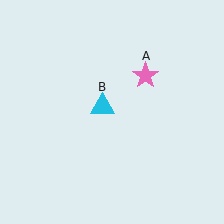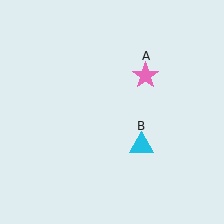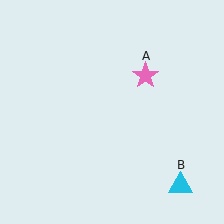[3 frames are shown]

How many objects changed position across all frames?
1 object changed position: cyan triangle (object B).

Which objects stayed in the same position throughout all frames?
Pink star (object A) remained stationary.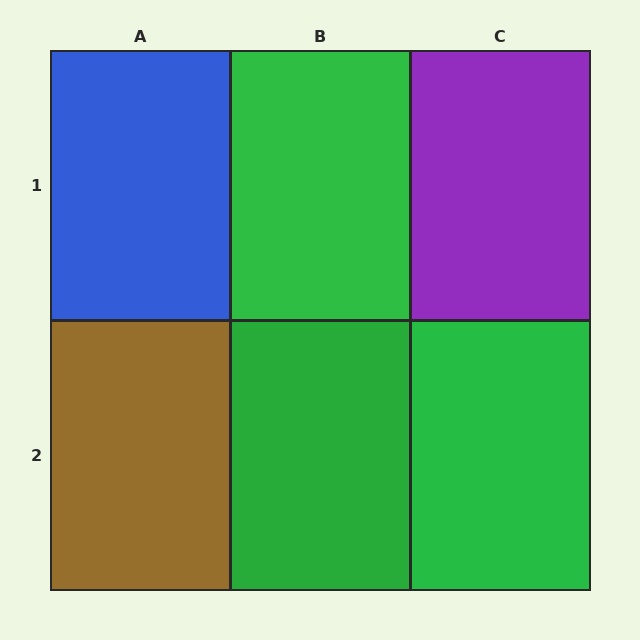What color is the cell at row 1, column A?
Blue.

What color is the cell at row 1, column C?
Purple.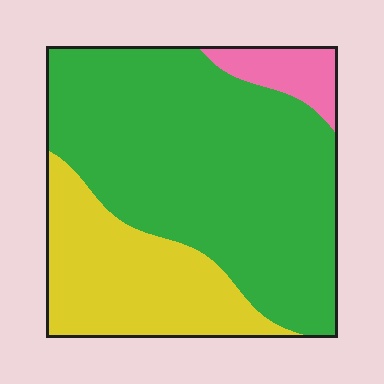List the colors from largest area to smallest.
From largest to smallest: green, yellow, pink.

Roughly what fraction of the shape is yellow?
Yellow covers 28% of the shape.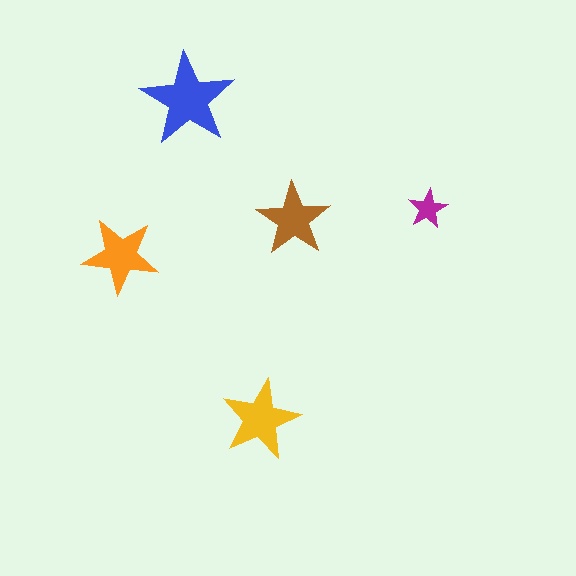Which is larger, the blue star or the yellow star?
The blue one.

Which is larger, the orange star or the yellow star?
The yellow one.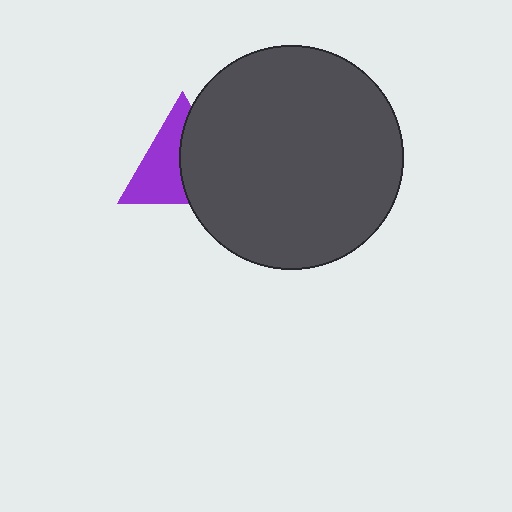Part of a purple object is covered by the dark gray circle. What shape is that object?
It is a triangle.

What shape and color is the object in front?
The object in front is a dark gray circle.